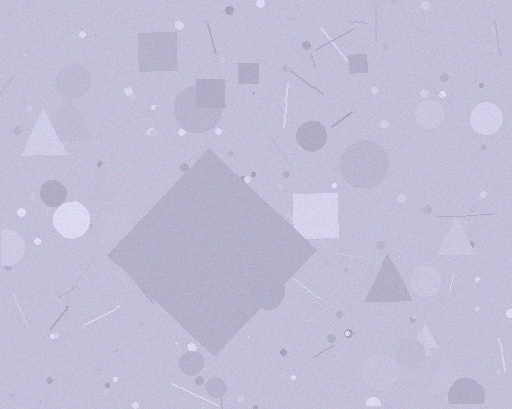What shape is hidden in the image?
A diamond is hidden in the image.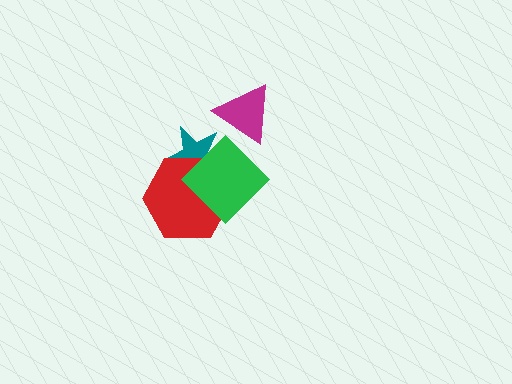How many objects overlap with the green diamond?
3 objects overlap with the green diamond.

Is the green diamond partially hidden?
No, no other shape covers it.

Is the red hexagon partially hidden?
Yes, it is partially covered by another shape.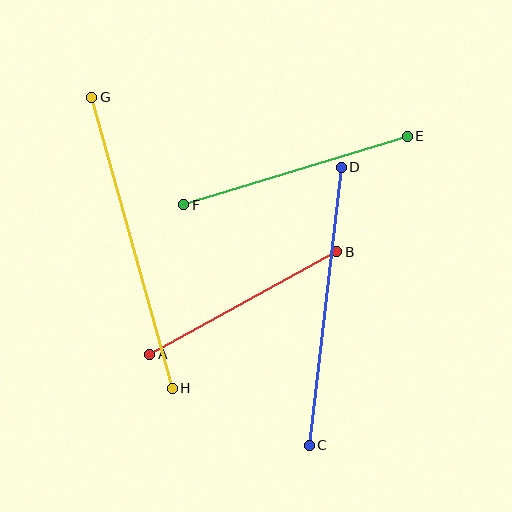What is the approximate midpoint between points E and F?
The midpoint is at approximately (296, 170) pixels.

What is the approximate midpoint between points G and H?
The midpoint is at approximately (132, 243) pixels.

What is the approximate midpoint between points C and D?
The midpoint is at approximately (325, 306) pixels.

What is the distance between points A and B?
The distance is approximately 213 pixels.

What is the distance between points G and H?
The distance is approximately 302 pixels.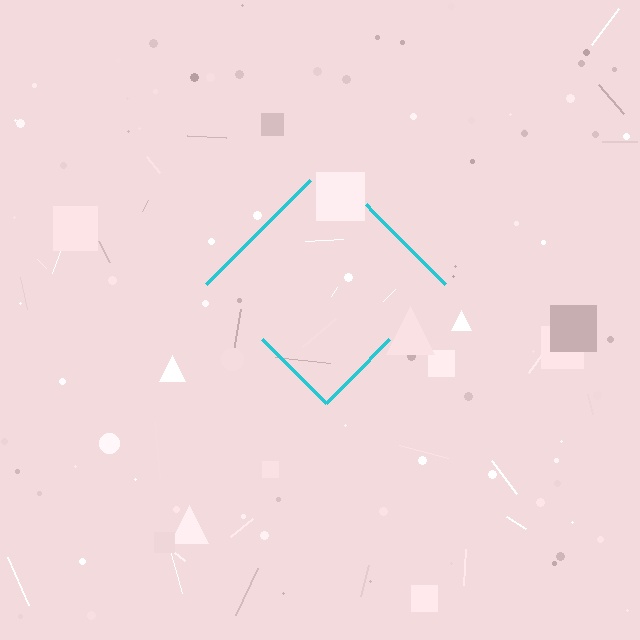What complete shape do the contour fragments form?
The contour fragments form a diamond.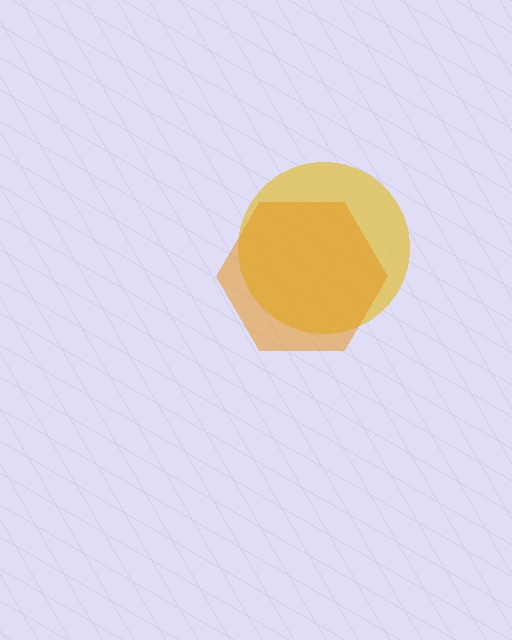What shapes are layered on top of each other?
The layered shapes are: a yellow circle, an orange hexagon.